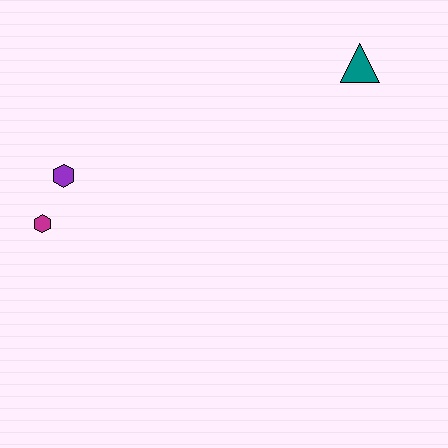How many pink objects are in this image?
There are no pink objects.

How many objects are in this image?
There are 3 objects.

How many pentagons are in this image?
There are no pentagons.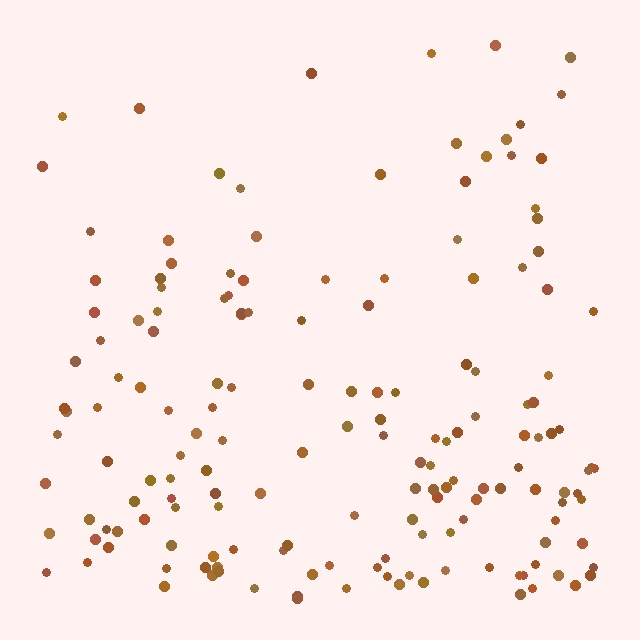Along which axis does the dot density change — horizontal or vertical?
Vertical.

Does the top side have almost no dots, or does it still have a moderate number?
Still a moderate number, just noticeably fewer than the bottom.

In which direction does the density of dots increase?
From top to bottom, with the bottom side densest.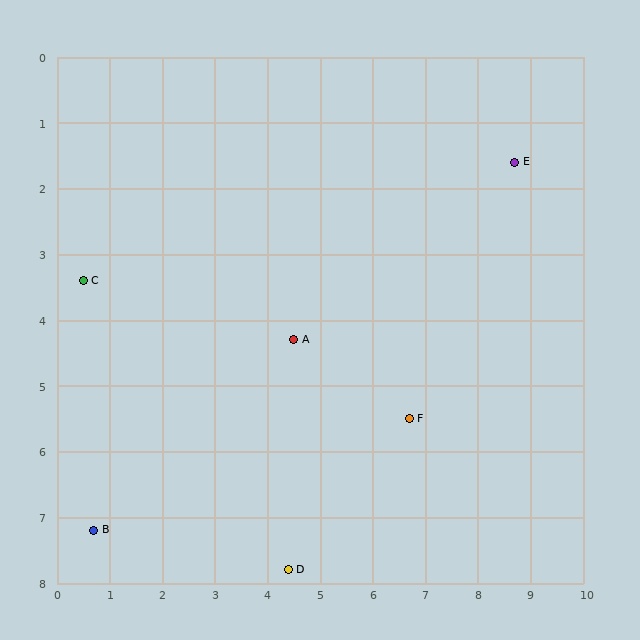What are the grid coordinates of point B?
Point B is at approximately (0.7, 7.2).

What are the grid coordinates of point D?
Point D is at approximately (4.4, 7.8).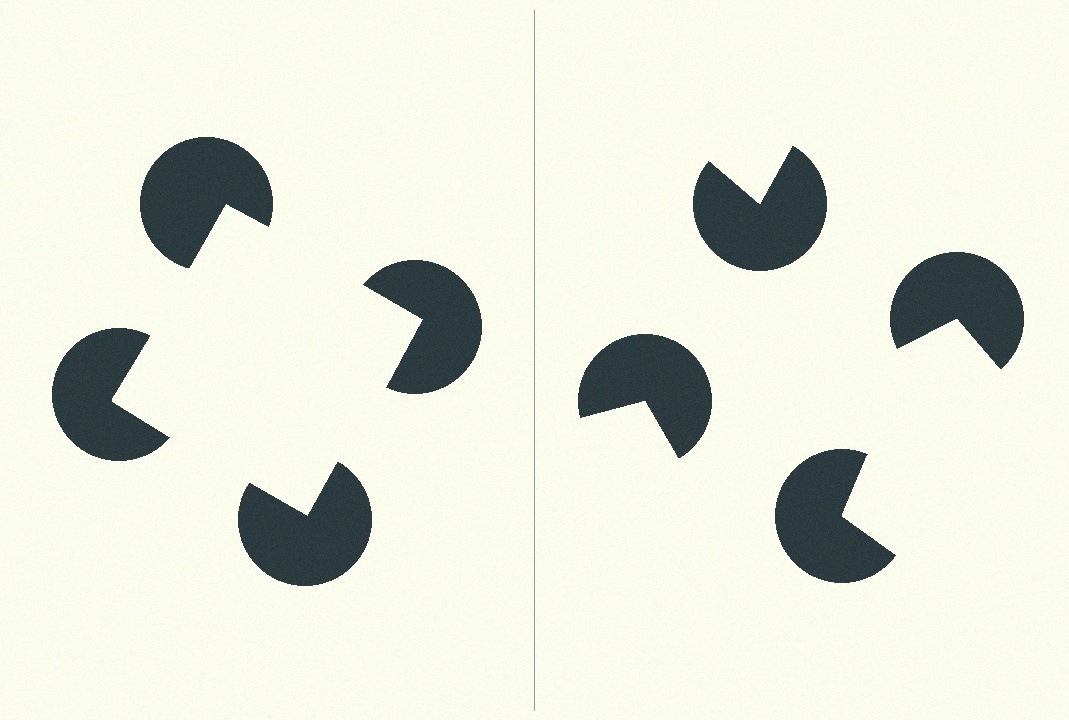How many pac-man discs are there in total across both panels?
8 — 4 on each side.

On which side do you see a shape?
An illusory square appears on the left side. On the right side the wedge cuts are rotated, so no coherent shape forms.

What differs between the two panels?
The pac-man discs are positioned identically on both sides; only the wedge orientations differ. On the left they align to a square; on the right they are misaligned.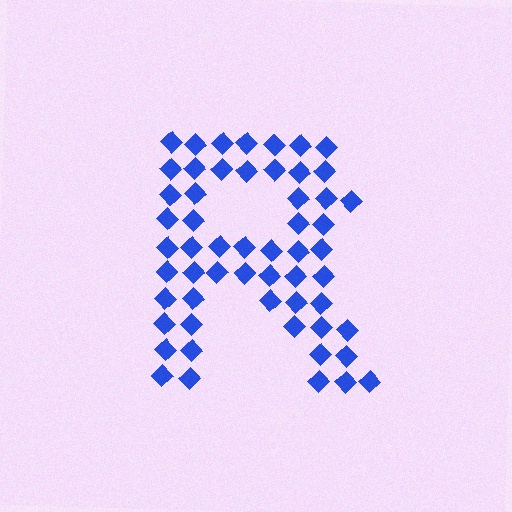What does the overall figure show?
The overall figure shows the letter R.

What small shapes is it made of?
It is made of small diamonds.